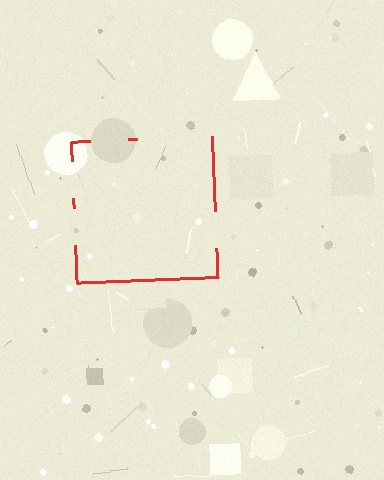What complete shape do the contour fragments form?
The contour fragments form a square.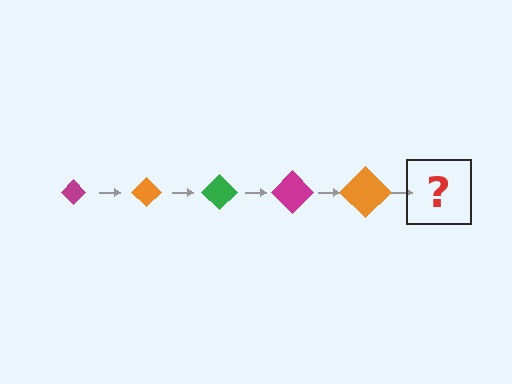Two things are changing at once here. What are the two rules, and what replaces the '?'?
The two rules are that the diamond grows larger each step and the color cycles through magenta, orange, and green. The '?' should be a green diamond, larger than the previous one.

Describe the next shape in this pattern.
It should be a green diamond, larger than the previous one.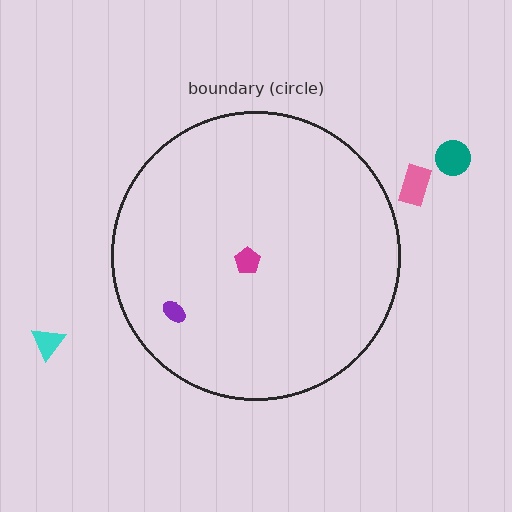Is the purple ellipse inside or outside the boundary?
Inside.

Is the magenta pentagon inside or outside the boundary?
Inside.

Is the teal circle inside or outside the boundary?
Outside.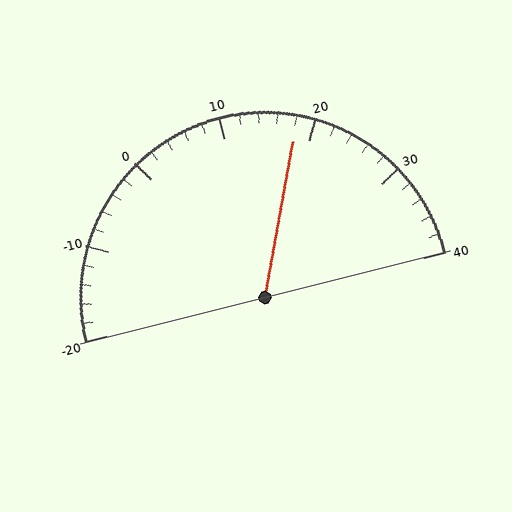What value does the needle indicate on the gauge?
The needle indicates approximately 18.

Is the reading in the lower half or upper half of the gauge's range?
The reading is in the upper half of the range (-20 to 40).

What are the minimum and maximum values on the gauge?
The gauge ranges from -20 to 40.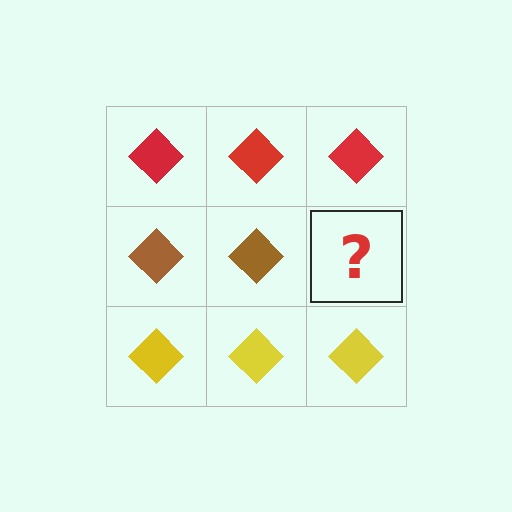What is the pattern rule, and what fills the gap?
The rule is that each row has a consistent color. The gap should be filled with a brown diamond.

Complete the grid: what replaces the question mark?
The question mark should be replaced with a brown diamond.